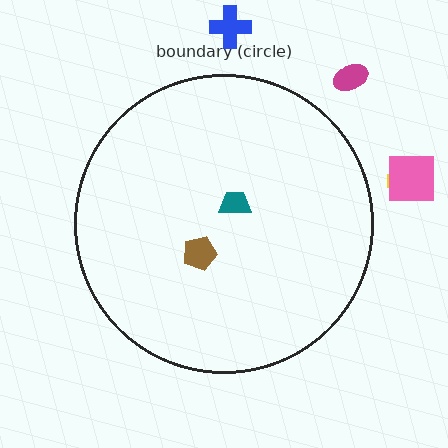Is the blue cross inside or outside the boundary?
Outside.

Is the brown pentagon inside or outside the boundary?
Inside.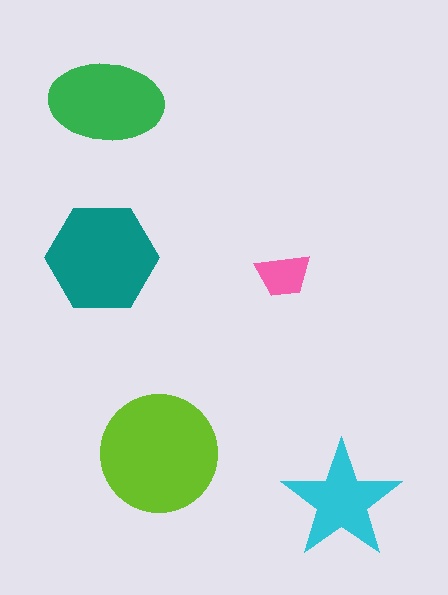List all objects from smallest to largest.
The pink trapezoid, the cyan star, the green ellipse, the teal hexagon, the lime circle.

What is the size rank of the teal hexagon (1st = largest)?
2nd.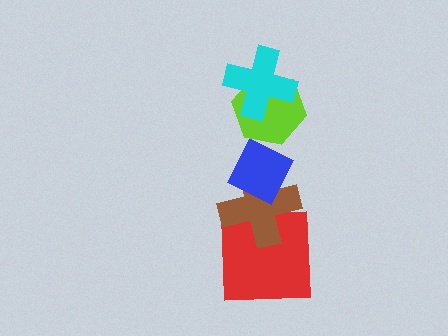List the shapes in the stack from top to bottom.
From top to bottom: the cyan cross, the lime hexagon, the blue diamond, the brown cross, the red square.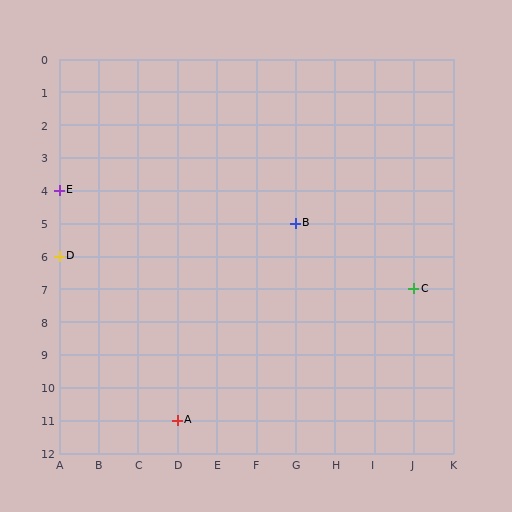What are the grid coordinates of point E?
Point E is at grid coordinates (A, 4).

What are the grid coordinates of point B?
Point B is at grid coordinates (G, 5).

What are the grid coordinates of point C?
Point C is at grid coordinates (J, 7).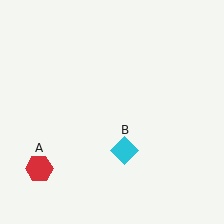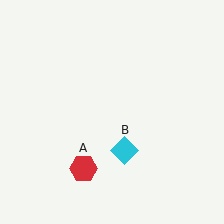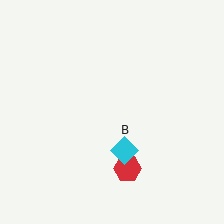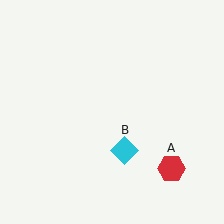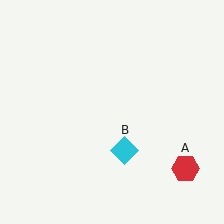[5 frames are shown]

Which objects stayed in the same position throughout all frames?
Cyan diamond (object B) remained stationary.